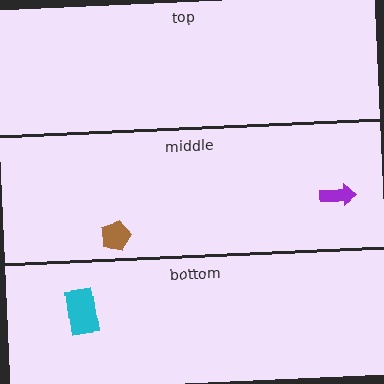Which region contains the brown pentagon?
The middle region.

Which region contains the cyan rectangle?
The bottom region.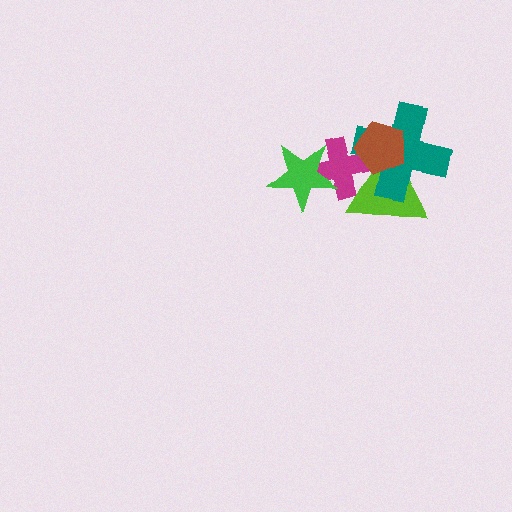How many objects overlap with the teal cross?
3 objects overlap with the teal cross.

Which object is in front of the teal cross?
The brown pentagon is in front of the teal cross.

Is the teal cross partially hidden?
Yes, it is partially covered by another shape.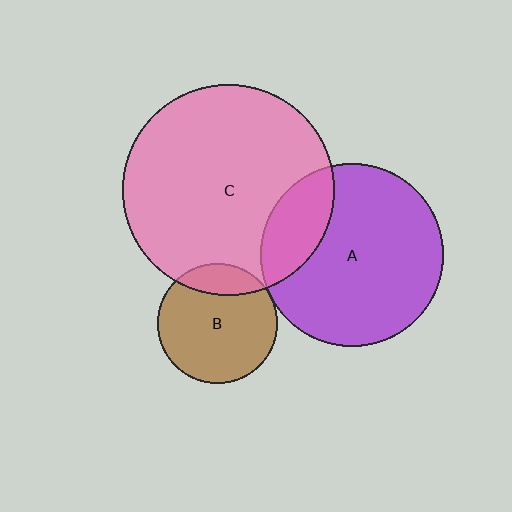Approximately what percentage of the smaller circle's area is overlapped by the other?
Approximately 20%.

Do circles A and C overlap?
Yes.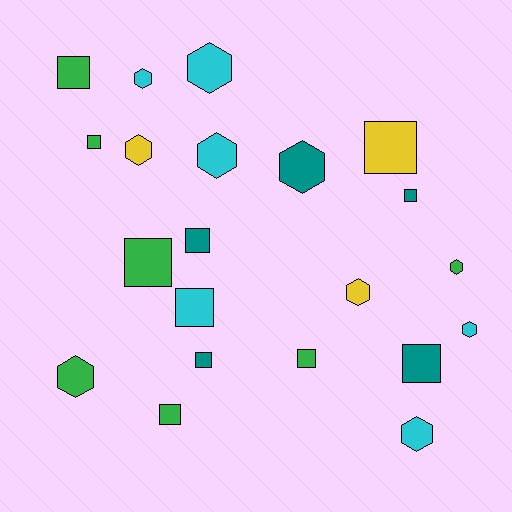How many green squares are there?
There are 5 green squares.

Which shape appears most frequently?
Square, with 11 objects.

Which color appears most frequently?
Green, with 7 objects.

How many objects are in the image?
There are 21 objects.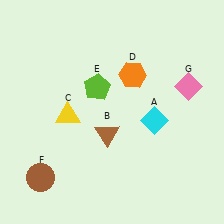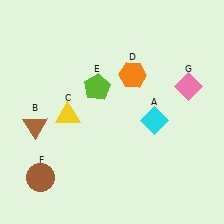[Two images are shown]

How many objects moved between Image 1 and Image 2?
1 object moved between the two images.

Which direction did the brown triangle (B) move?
The brown triangle (B) moved left.